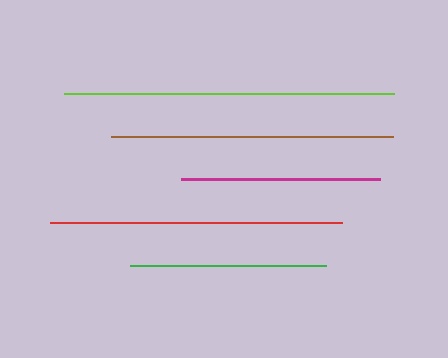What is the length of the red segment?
The red segment is approximately 291 pixels long.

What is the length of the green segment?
The green segment is approximately 196 pixels long.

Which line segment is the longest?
The lime line is the longest at approximately 330 pixels.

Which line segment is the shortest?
The green line is the shortest at approximately 196 pixels.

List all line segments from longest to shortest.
From longest to shortest: lime, red, brown, magenta, green.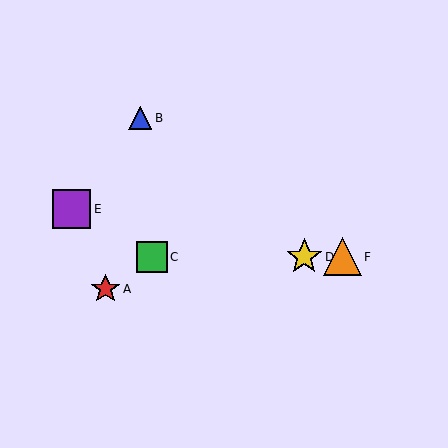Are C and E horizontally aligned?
No, C is at y≈257 and E is at y≈209.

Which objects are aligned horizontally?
Objects C, D, F are aligned horizontally.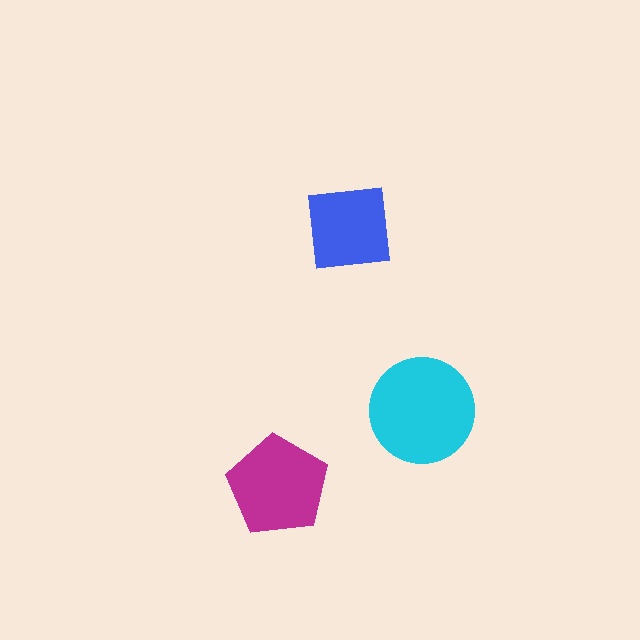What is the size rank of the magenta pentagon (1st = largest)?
2nd.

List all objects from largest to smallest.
The cyan circle, the magenta pentagon, the blue square.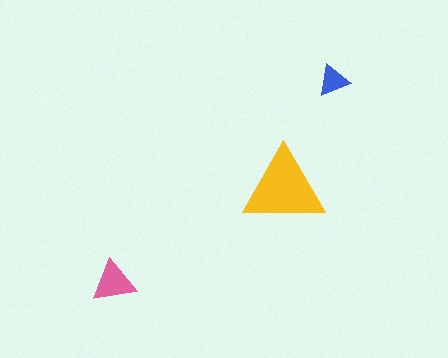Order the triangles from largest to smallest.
the yellow one, the pink one, the blue one.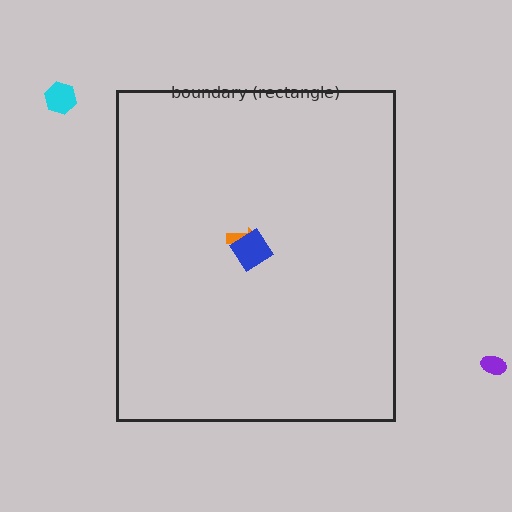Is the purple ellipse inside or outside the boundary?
Outside.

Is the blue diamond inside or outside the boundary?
Inside.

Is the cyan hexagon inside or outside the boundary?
Outside.